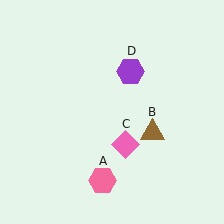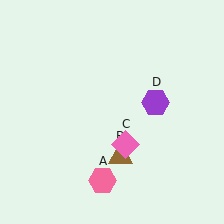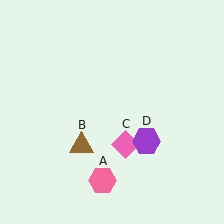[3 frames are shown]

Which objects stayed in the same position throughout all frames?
Pink hexagon (object A) and pink diamond (object C) remained stationary.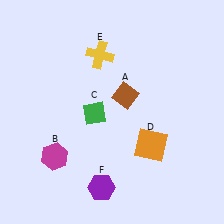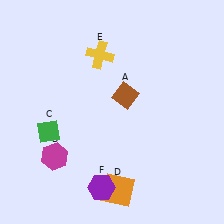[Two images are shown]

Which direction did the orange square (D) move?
The orange square (D) moved down.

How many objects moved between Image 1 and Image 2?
2 objects moved between the two images.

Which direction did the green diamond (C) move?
The green diamond (C) moved left.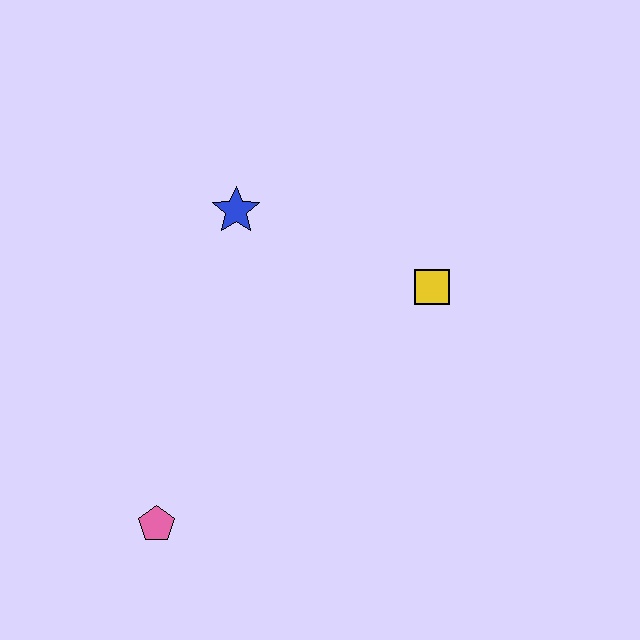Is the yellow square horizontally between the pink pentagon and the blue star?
No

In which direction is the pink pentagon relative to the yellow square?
The pink pentagon is to the left of the yellow square.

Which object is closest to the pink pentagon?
The blue star is closest to the pink pentagon.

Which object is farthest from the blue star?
The pink pentagon is farthest from the blue star.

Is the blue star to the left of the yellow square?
Yes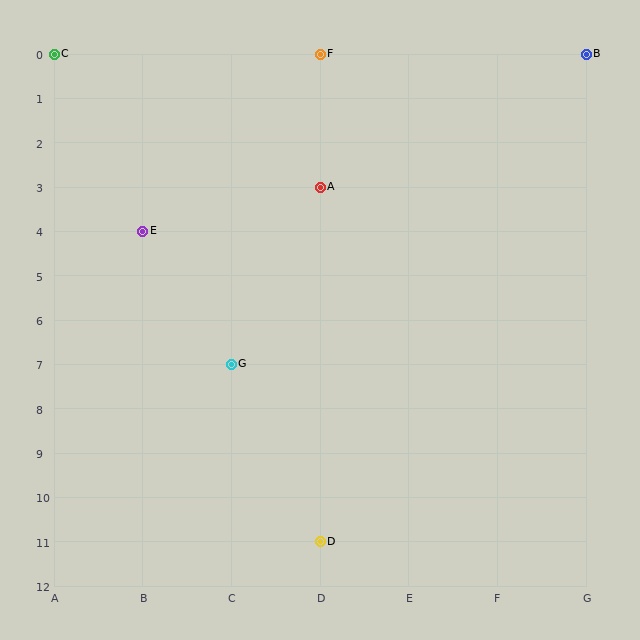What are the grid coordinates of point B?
Point B is at grid coordinates (G, 0).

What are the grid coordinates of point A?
Point A is at grid coordinates (D, 3).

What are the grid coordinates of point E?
Point E is at grid coordinates (B, 4).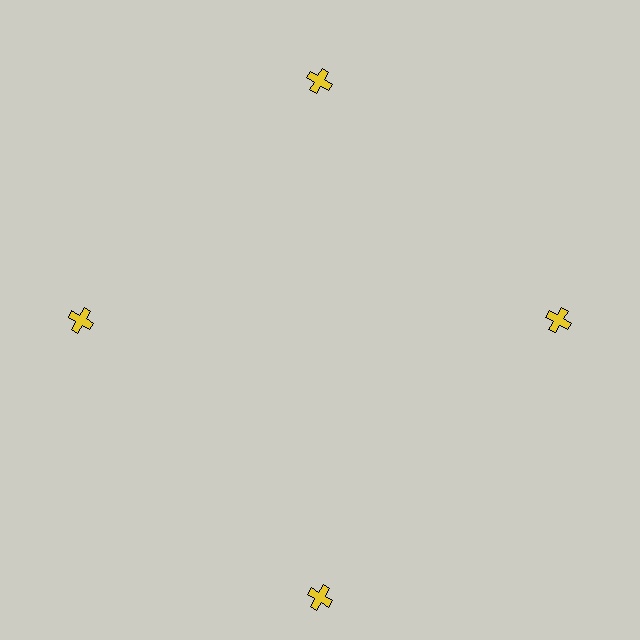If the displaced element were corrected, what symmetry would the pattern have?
It would have 4-fold rotational symmetry — the pattern would map onto itself every 90 degrees.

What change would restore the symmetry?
The symmetry would be restored by moving it inward, back onto the ring so that all 4 crosses sit at equal angles and equal distance from the center.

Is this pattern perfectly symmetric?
No. The 4 yellow crosses are arranged in a ring, but one element near the 6 o'clock position is pushed outward from the center, breaking the 4-fold rotational symmetry.